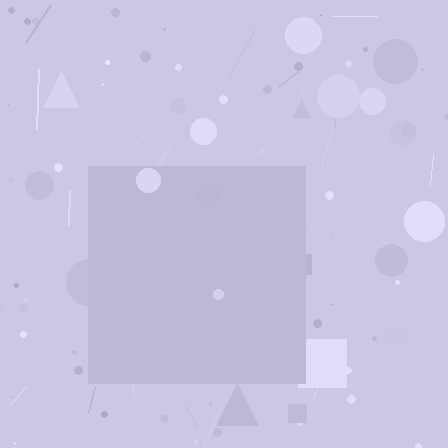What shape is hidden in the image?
A square is hidden in the image.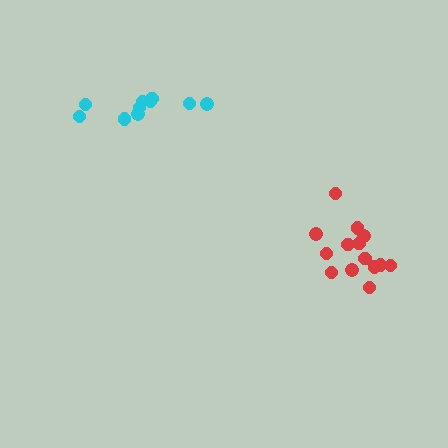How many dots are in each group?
Group 1: 14 dots, Group 2: 10 dots (24 total).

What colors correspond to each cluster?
The clusters are colored: red, cyan.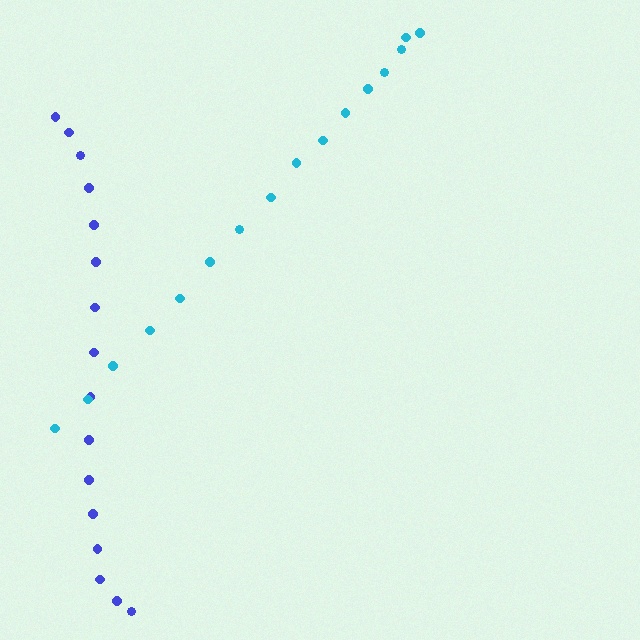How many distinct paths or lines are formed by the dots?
There are 2 distinct paths.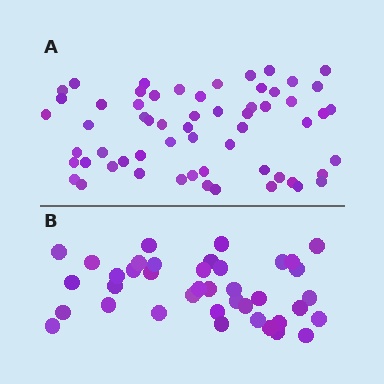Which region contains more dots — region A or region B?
Region A (the top region) has more dots.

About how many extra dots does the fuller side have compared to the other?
Region A has approximately 20 more dots than region B.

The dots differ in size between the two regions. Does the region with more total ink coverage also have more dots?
No. Region B has more total ink coverage because its dots are larger, but region A actually contains more individual dots. Total area can be misleading — the number of items is what matters here.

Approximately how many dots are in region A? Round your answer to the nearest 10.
About 60 dots.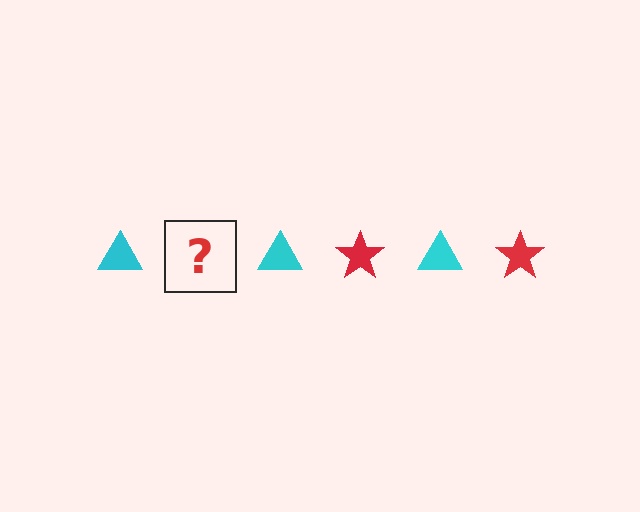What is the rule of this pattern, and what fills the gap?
The rule is that the pattern alternates between cyan triangle and red star. The gap should be filled with a red star.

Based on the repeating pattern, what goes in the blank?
The blank should be a red star.